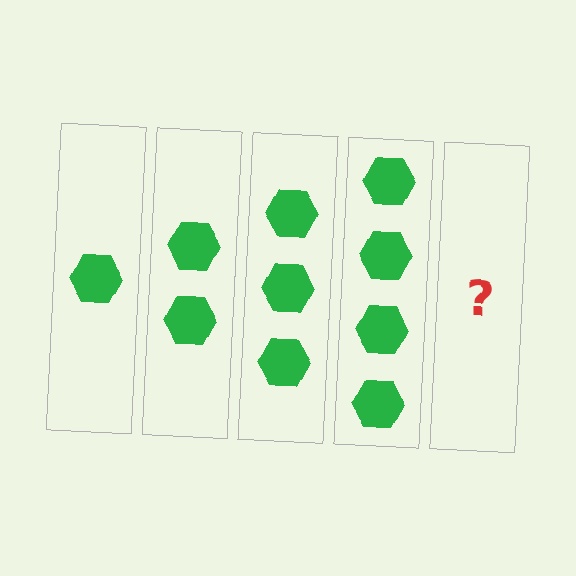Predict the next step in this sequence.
The next step is 5 hexagons.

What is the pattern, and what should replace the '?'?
The pattern is that each step adds one more hexagon. The '?' should be 5 hexagons.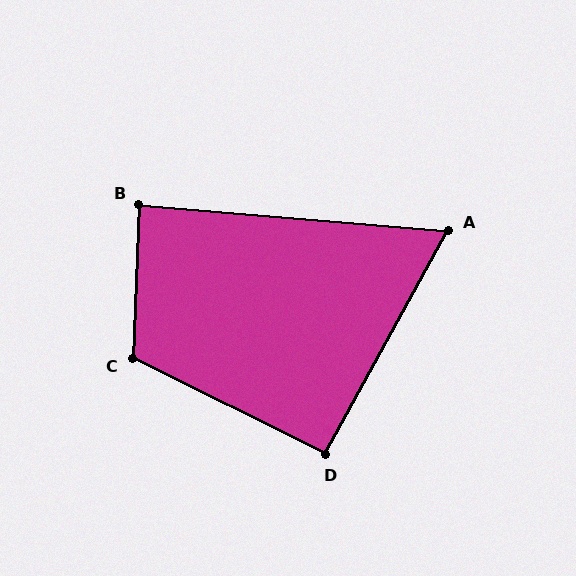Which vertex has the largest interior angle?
C, at approximately 114 degrees.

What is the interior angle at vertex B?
Approximately 88 degrees (approximately right).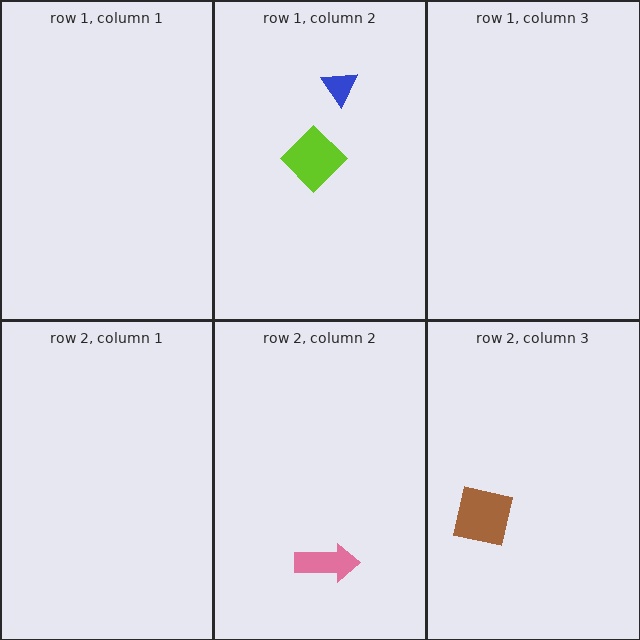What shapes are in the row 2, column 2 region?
The pink arrow.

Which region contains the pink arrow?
The row 2, column 2 region.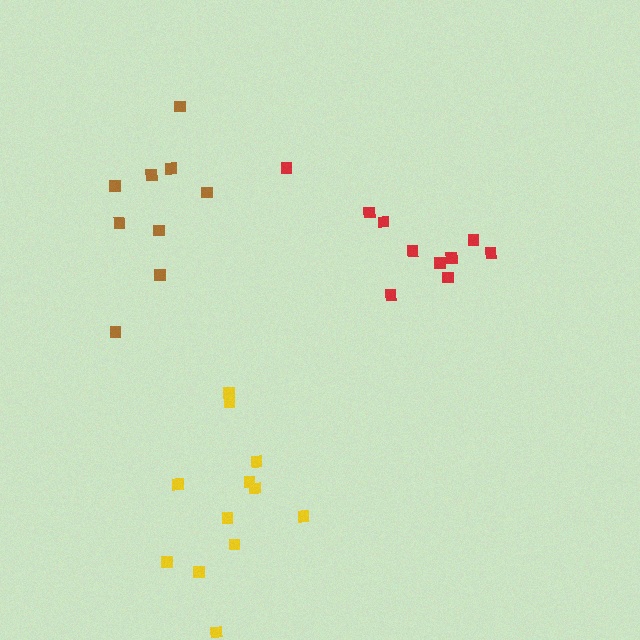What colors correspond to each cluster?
The clusters are colored: yellow, red, brown.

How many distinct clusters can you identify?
There are 3 distinct clusters.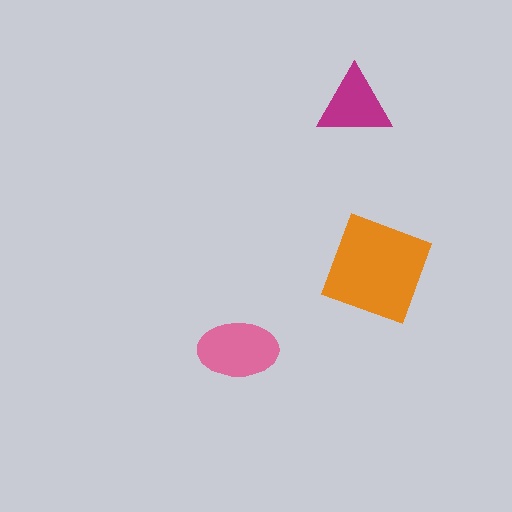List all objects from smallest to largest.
The magenta triangle, the pink ellipse, the orange square.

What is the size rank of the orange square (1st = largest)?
1st.